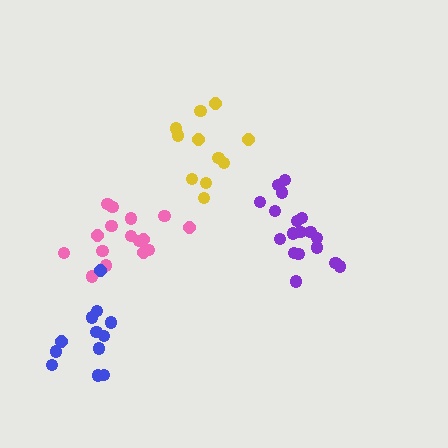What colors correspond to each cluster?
The clusters are colored: purple, pink, yellow, blue.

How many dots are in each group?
Group 1: 18 dots, Group 2: 16 dots, Group 3: 12 dots, Group 4: 12 dots (58 total).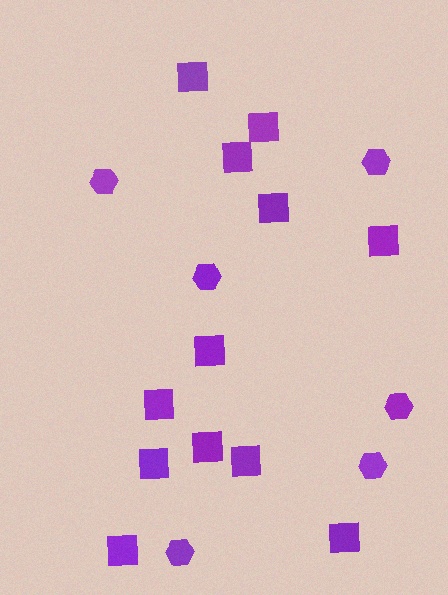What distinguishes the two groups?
There are 2 groups: one group of squares (12) and one group of hexagons (6).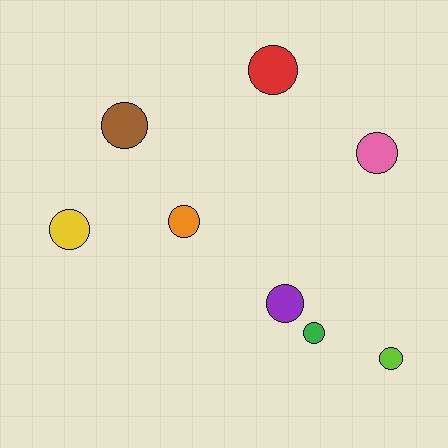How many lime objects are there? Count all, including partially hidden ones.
There is 1 lime object.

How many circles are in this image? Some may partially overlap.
There are 8 circles.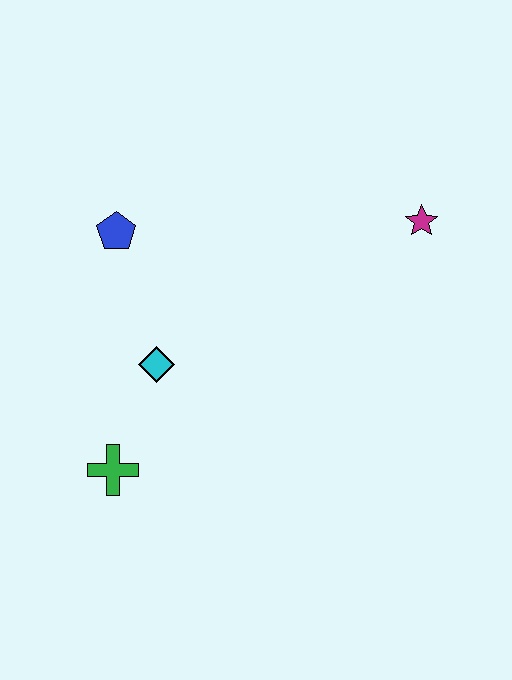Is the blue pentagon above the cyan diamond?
Yes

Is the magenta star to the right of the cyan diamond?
Yes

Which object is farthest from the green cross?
The magenta star is farthest from the green cross.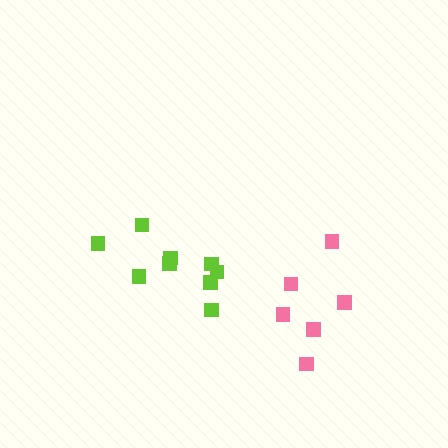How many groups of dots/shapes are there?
There are 2 groups.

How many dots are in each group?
Group 1: 9 dots, Group 2: 6 dots (15 total).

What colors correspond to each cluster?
The clusters are colored: lime, pink.